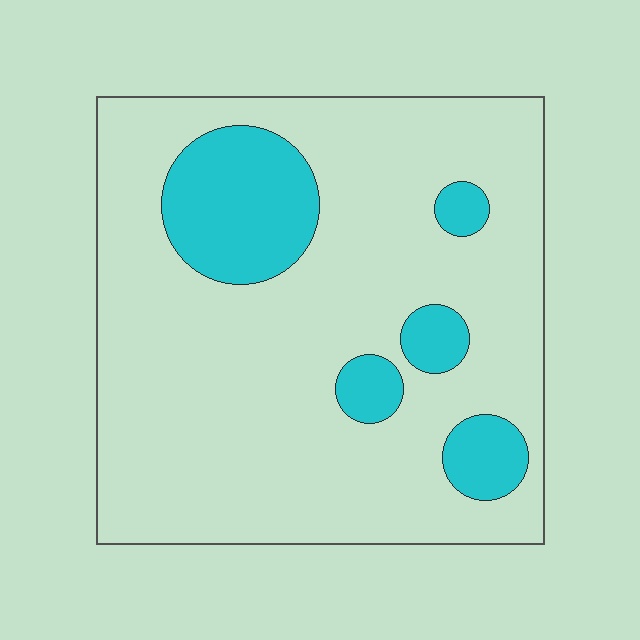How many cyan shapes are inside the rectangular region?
5.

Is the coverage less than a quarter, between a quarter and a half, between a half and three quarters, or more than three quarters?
Less than a quarter.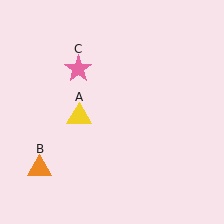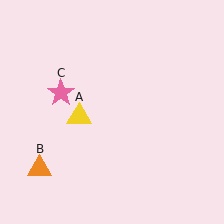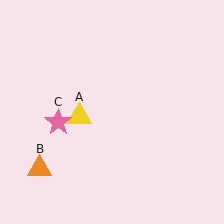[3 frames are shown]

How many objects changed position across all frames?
1 object changed position: pink star (object C).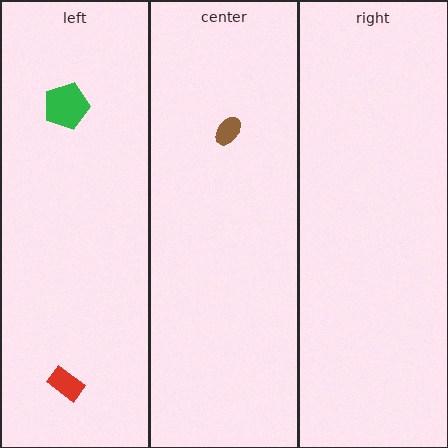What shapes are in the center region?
The brown ellipse.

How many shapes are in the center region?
1.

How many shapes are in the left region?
2.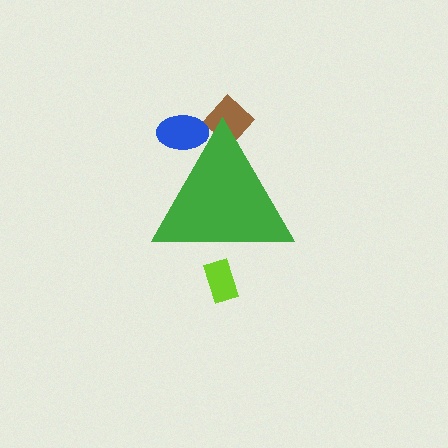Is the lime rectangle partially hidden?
Yes, the lime rectangle is partially hidden behind the green triangle.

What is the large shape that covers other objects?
A green triangle.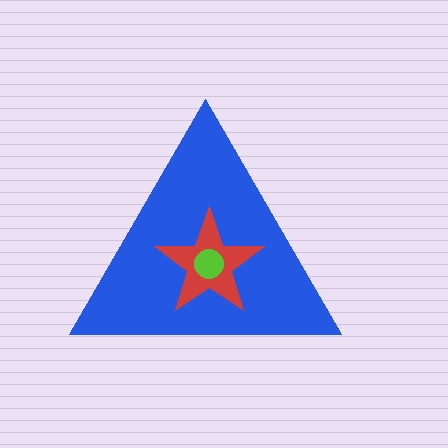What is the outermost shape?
The blue triangle.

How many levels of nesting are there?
3.